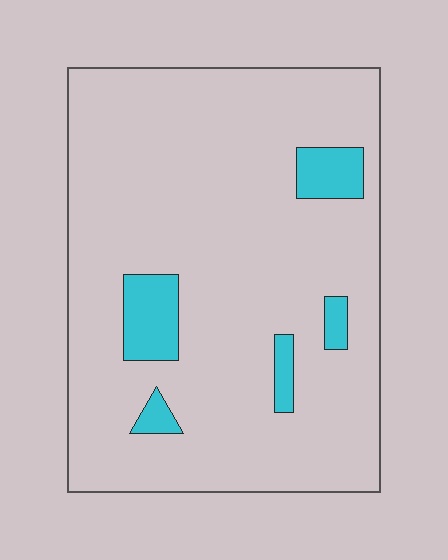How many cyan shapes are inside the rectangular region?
5.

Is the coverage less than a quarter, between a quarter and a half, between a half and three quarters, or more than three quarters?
Less than a quarter.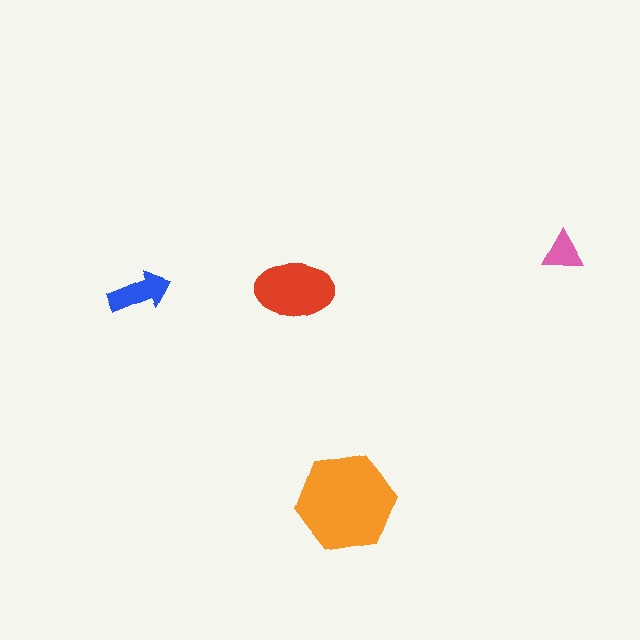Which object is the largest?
The orange hexagon.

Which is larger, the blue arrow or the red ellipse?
The red ellipse.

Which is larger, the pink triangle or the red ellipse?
The red ellipse.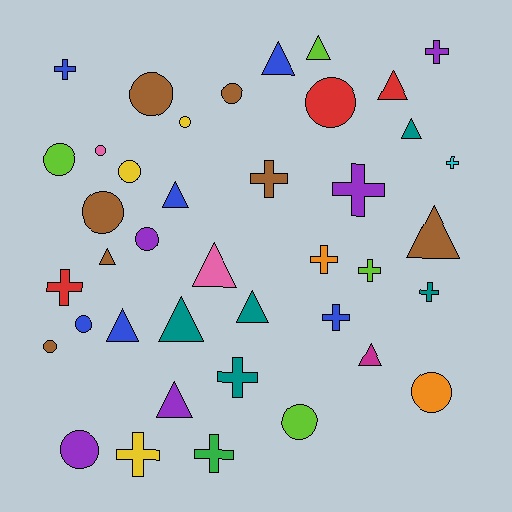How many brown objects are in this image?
There are 7 brown objects.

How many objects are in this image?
There are 40 objects.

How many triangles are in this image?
There are 13 triangles.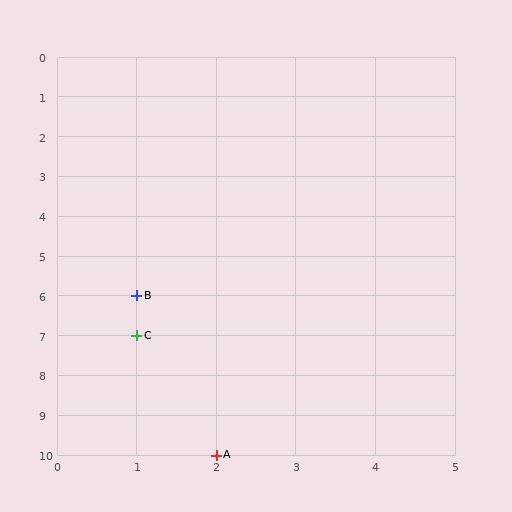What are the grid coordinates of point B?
Point B is at grid coordinates (1, 6).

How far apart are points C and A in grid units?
Points C and A are 1 column and 3 rows apart (about 3.2 grid units diagonally).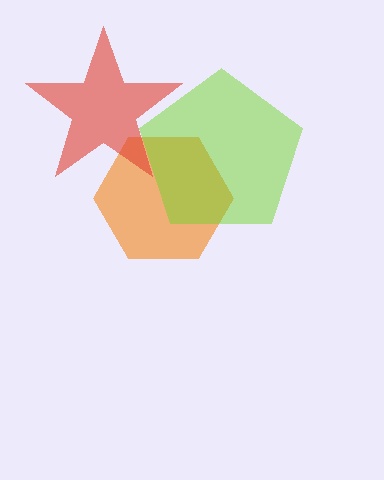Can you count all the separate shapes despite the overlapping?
Yes, there are 3 separate shapes.